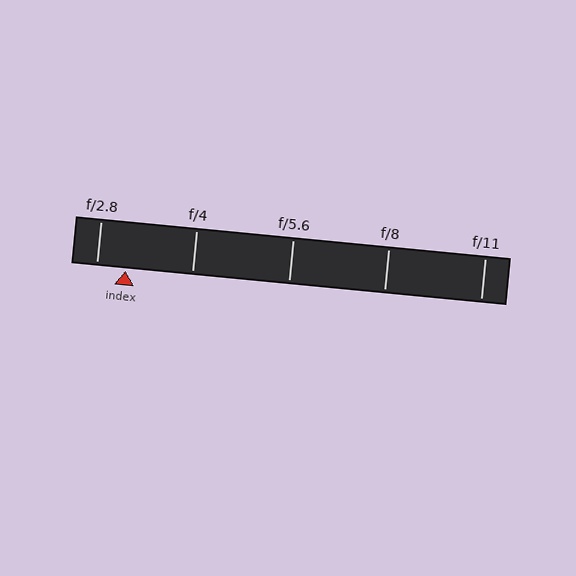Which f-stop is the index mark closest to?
The index mark is closest to f/2.8.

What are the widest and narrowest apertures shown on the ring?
The widest aperture shown is f/2.8 and the narrowest is f/11.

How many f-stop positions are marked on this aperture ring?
There are 5 f-stop positions marked.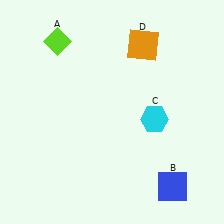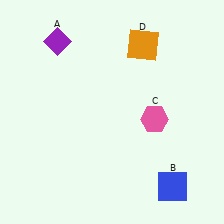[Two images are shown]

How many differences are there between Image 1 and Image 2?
There are 2 differences between the two images.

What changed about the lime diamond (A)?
In Image 1, A is lime. In Image 2, it changed to purple.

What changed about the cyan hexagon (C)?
In Image 1, C is cyan. In Image 2, it changed to pink.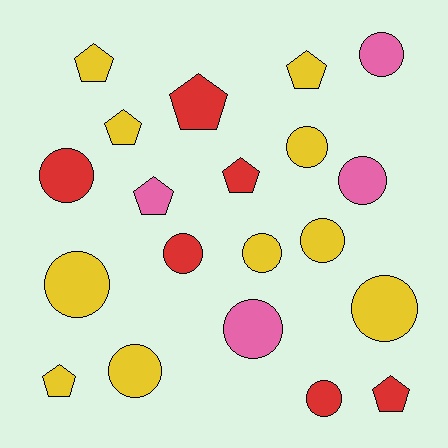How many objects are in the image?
There are 20 objects.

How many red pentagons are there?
There are 3 red pentagons.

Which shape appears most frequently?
Circle, with 12 objects.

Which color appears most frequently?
Yellow, with 10 objects.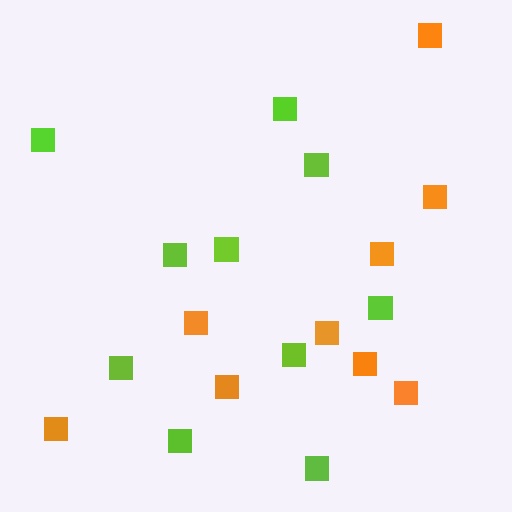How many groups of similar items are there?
There are 2 groups: one group of lime squares (10) and one group of orange squares (9).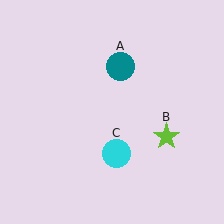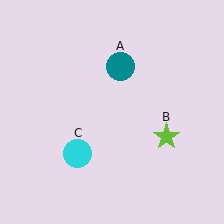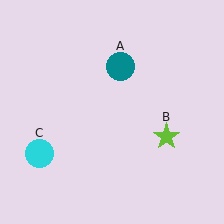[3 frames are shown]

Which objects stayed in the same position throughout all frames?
Teal circle (object A) and lime star (object B) remained stationary.